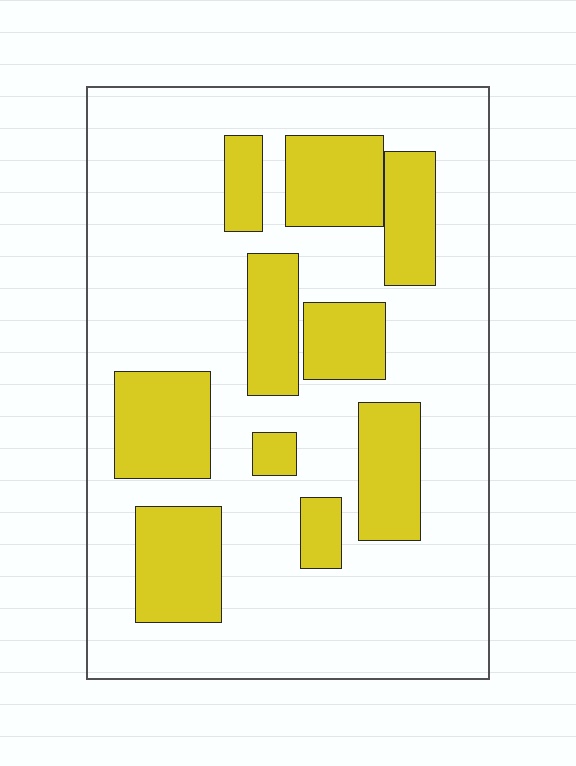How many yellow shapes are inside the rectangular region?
10.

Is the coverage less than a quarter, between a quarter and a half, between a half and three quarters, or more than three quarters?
Between a quarter and a half.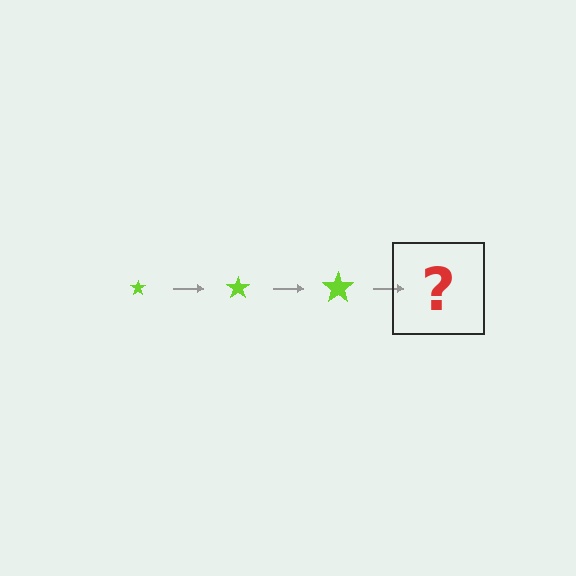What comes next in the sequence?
The next element should be a lime star, larger than the previous one.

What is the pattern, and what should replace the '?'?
The pattern is that the star gets progressively larger each step. The '?' should be a lime star, larger than the previous one.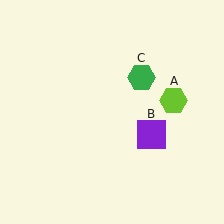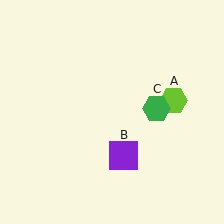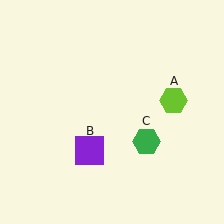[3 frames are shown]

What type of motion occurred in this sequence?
The purple square (object B), green hexagon (object C) rotated clockwise around the center of the scene.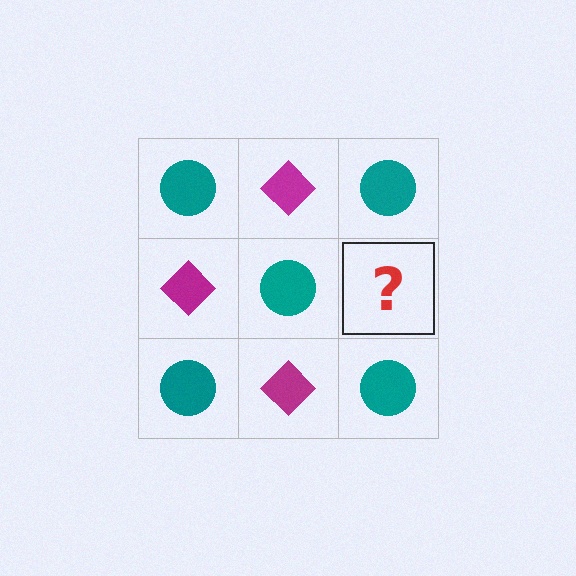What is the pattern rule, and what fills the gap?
The rule is that it alternates teal circle and magenta diamond in a checkerboard pattern. The gap should be filled with a magenta diamond.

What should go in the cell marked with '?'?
The missing cell should contain a magenta diamond.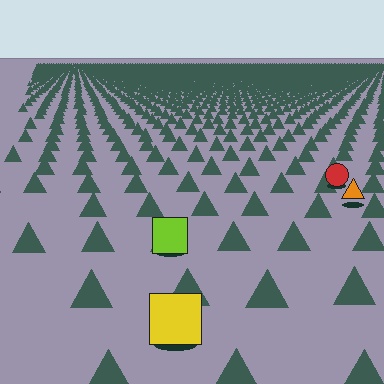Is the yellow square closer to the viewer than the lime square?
Yes. The yellow square is closer — you can tell from the texture gradient: the ground texture is coarser near it.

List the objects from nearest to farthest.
From nearest to farthest: the yellow square, the lime square, the orange triangle, the red circle.